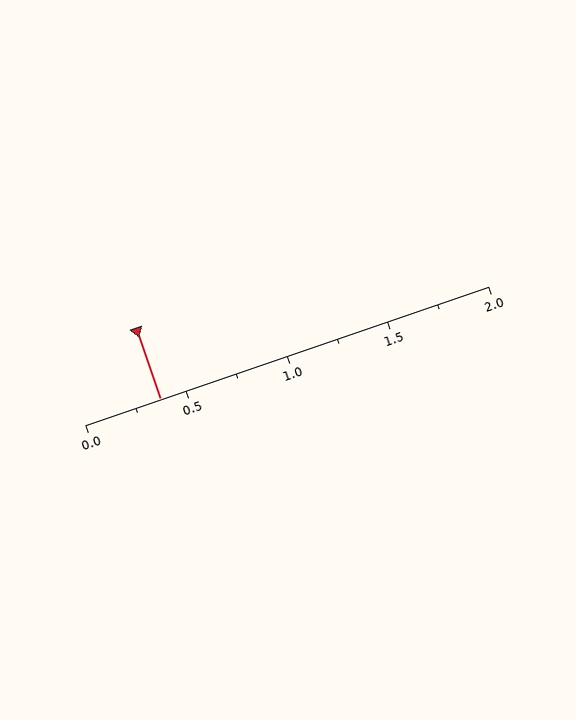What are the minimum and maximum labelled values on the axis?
The axis runs from 0.0 to 2.0.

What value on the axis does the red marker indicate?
The marker indicates approximately 0.38.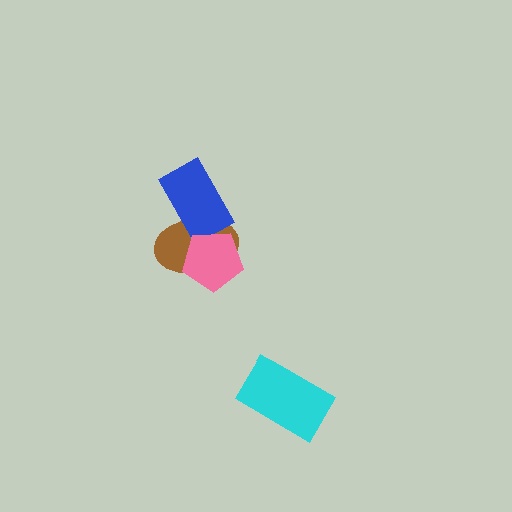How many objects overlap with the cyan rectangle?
0 objects overlap with the cyan rectangle.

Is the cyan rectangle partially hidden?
No, no other shape covers it.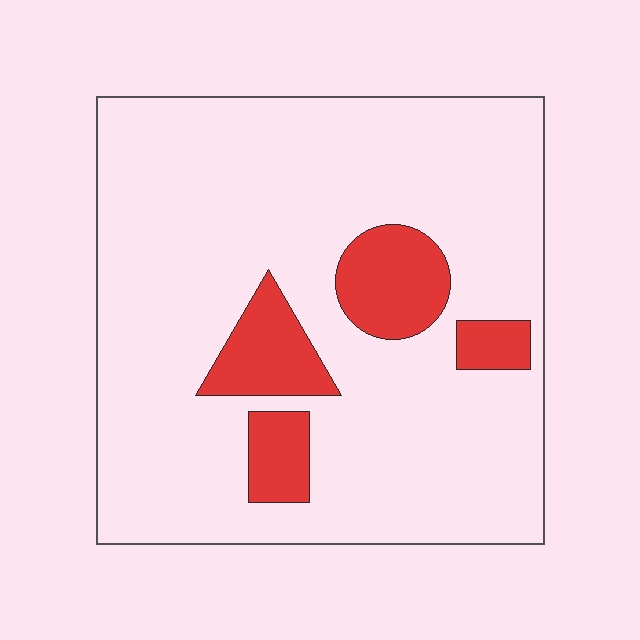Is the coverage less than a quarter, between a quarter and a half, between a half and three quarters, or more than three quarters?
Less than a quarter.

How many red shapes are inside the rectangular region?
4.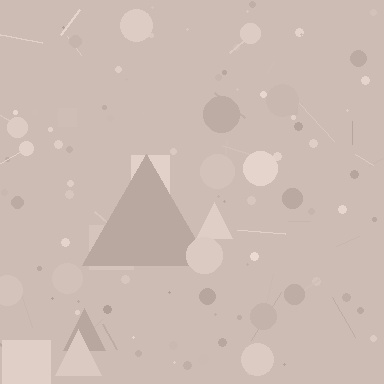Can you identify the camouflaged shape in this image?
The camouflaged shape is a triangle.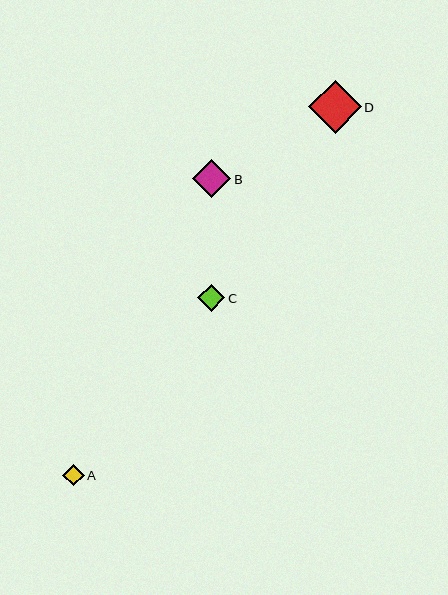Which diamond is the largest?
Diamond D is the largest with a size of approximately 53 pixels.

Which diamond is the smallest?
Diamond A is the smallest with a size of approximately 21 pixels.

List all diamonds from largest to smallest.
From largest to smallest: D, B, C, A.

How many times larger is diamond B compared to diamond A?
Diamond B is approximately 1.8 times the size of diamond A.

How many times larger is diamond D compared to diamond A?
Diamond D is approximately 2.5 times the size of diamond A.